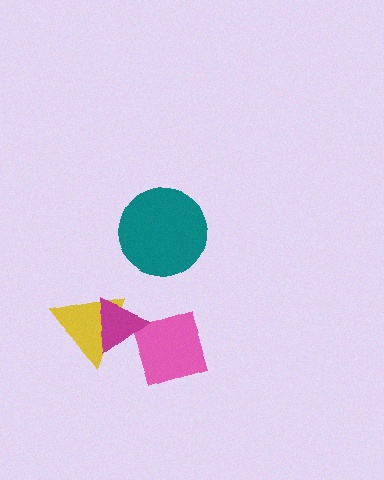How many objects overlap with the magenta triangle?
1 object overlaps with the magenta triangle.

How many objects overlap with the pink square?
0 objects overlap with the pink square.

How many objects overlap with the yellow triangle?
1 object overlaps with the yellow triangle.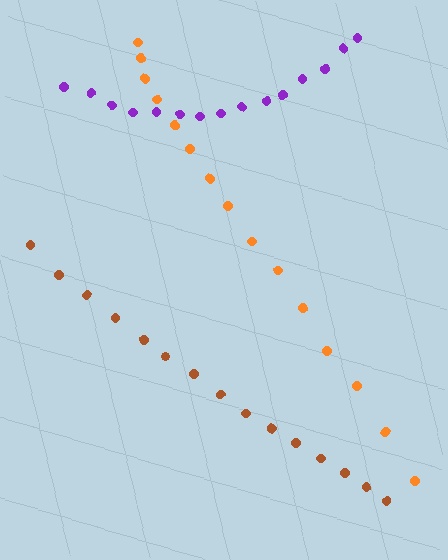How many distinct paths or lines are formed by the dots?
There are 3 distinct paths.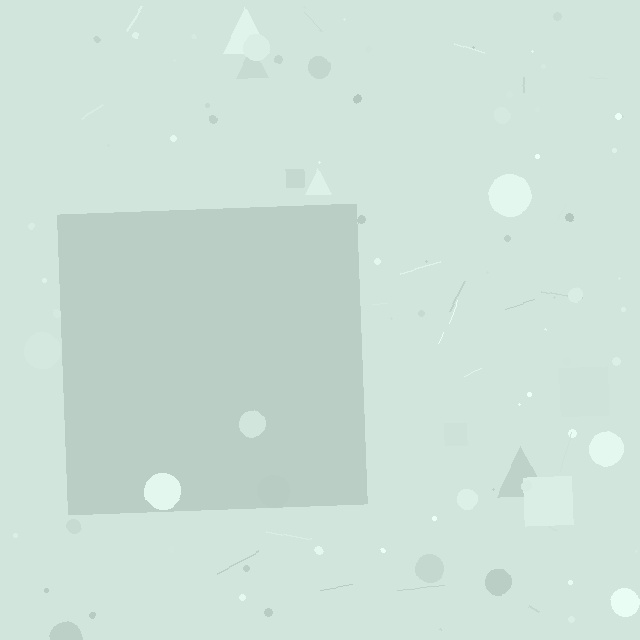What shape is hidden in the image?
A square is hidden in the image.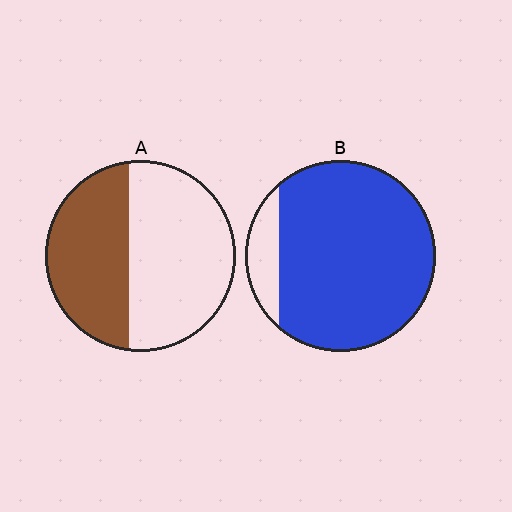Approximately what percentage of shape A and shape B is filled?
A is approximately 40% and B is approximately 90%.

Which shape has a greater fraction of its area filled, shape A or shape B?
Shape B.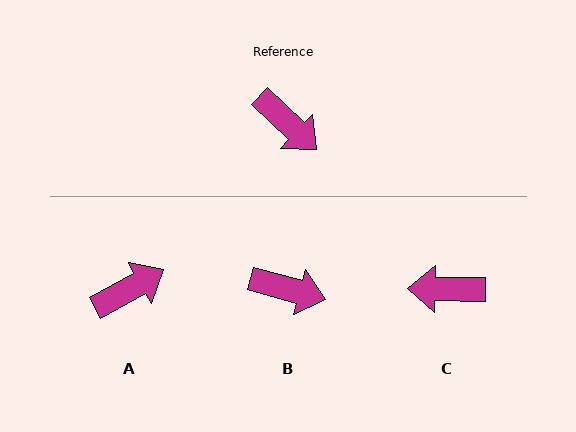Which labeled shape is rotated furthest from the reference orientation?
C, about 137 degrees away.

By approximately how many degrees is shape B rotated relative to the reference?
Approximately 28 degrees counter-clockwise.